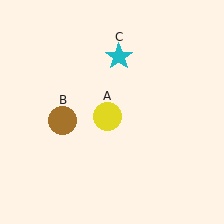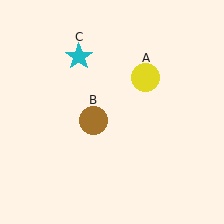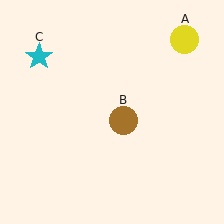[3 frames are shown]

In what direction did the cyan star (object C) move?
The cyan star (object C) moved left.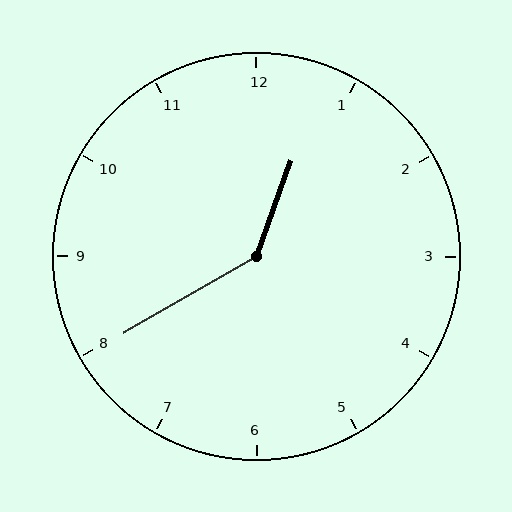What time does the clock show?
12:40.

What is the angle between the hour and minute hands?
Approximately 140 degrees.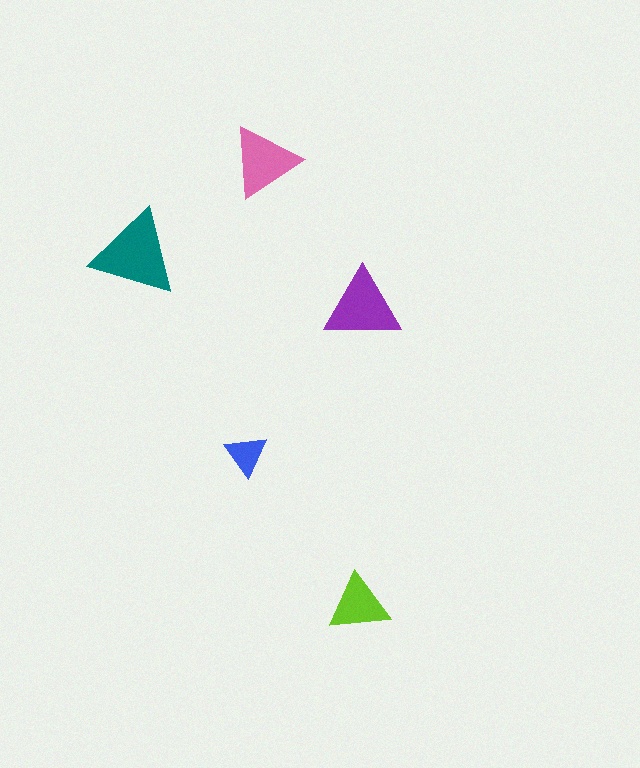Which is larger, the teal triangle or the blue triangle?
The teal one.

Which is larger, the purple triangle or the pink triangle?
The purple one.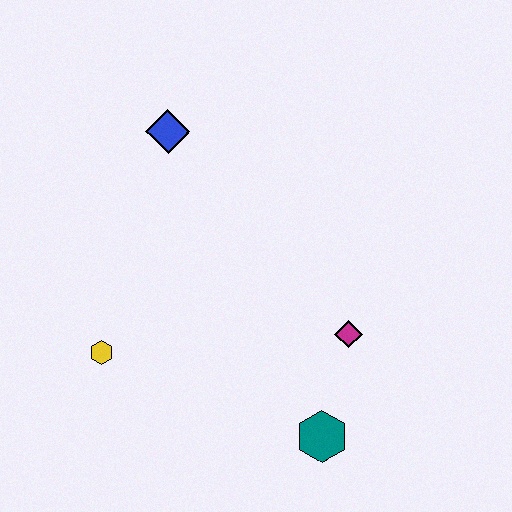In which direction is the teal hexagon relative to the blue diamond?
The teal hexagon is below the blue diamond.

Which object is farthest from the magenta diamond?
The blue diamond is farthest from the magenta diamond.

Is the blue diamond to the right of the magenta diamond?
No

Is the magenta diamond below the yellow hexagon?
No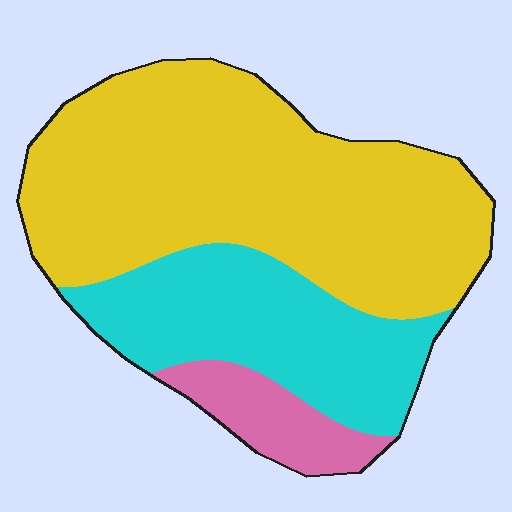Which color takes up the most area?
Yellow, at roughly 60%.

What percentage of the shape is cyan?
Cyan covers around 30% of the shape.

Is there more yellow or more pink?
Yellow.